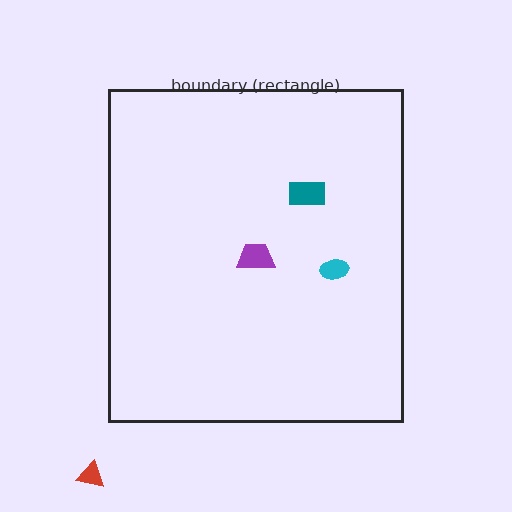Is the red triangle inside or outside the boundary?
Outside.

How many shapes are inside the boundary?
3 inside, 1 outside.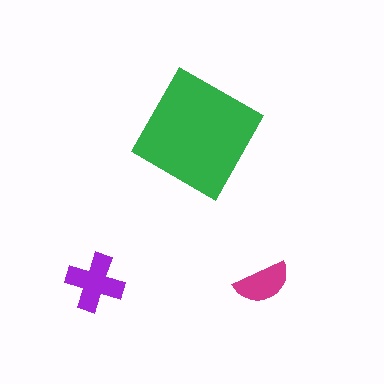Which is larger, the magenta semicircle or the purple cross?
The purple cross.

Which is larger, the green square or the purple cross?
The green square.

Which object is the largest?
The green square.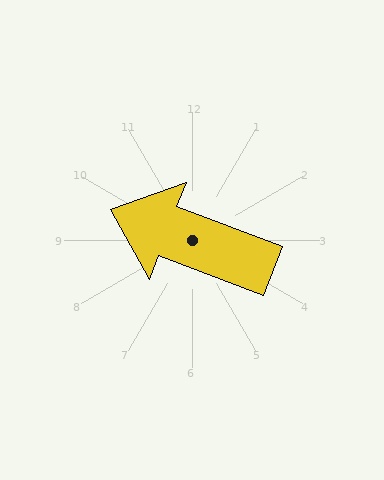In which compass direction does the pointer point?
West.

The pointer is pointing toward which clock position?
Roughly 10 o'clock.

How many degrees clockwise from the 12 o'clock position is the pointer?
Approximately 291 degrees.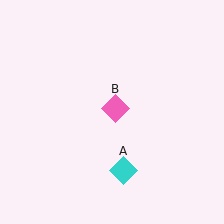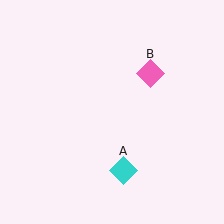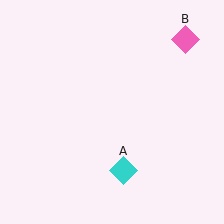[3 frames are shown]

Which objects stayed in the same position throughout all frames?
Cyan diamond (object A) remained stationary.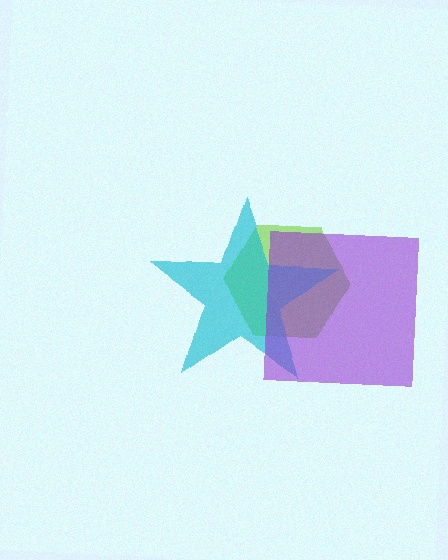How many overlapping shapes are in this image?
There are 3 overlapping shapes in the image.